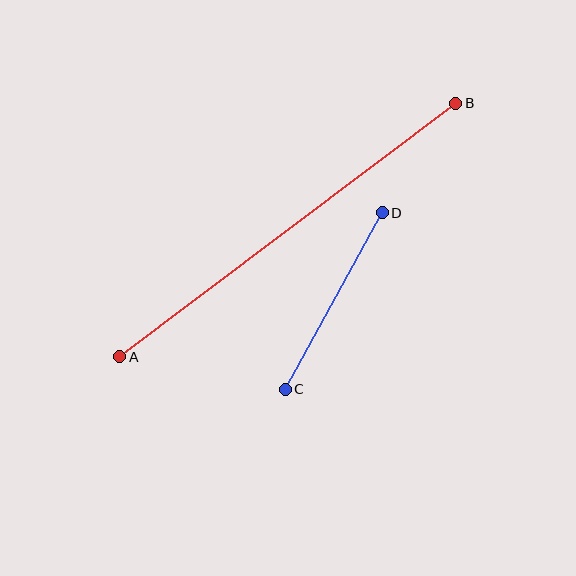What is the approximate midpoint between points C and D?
The midpoint is at approximately (334, 301) pixels.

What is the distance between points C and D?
The distance is approximately 202 pixels.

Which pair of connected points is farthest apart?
Points A and B are farthest apart.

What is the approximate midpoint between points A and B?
The midpoint is at approximately (288, 230) pixels.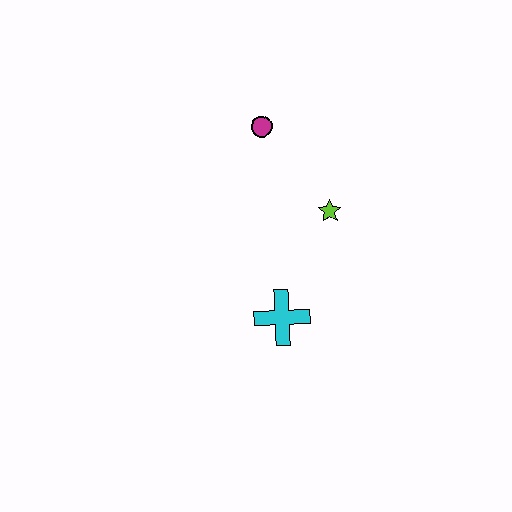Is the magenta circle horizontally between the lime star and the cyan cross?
No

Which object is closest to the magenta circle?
The lime star is closest to the magenta circle.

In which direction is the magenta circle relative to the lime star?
The magenta circle is above the lime star.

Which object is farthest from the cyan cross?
The magenta circle is farthest from the cyan cross.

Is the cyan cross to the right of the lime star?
No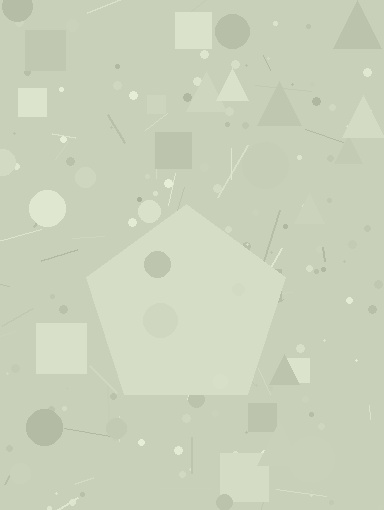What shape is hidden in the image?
A pentagon is hidden in the image.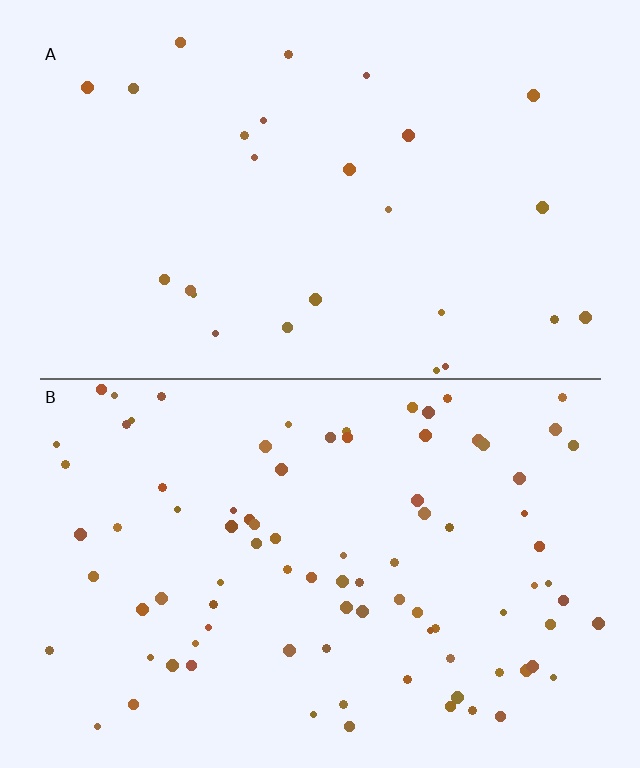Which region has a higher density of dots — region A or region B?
B (the bottom).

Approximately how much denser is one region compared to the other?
Approximately 3.4× — region B over region A.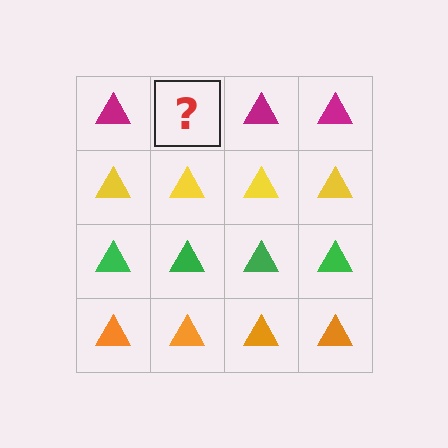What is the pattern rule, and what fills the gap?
The rule is that each row has a consistent color. The gap should be filled with a magenta triangle.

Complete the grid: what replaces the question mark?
The question mark should be replaced with a magenta triangle.